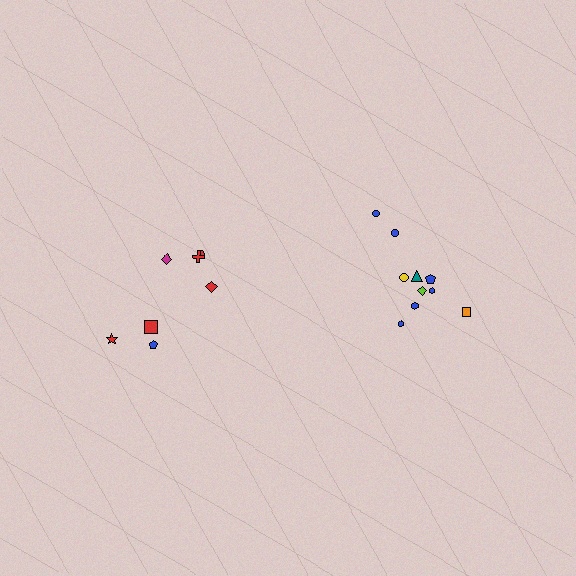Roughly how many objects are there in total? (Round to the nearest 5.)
Roughly 15 objects in total.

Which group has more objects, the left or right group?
The right group.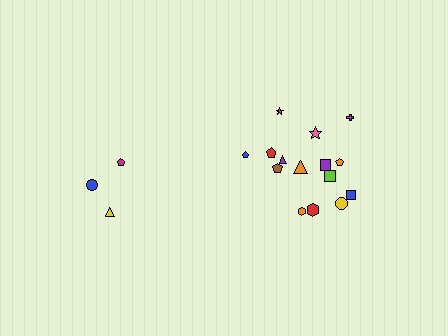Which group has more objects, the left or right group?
The right group.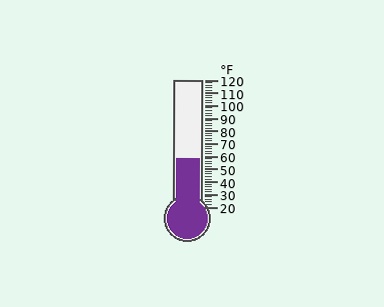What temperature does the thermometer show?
The thermometer shows approximately 58°F.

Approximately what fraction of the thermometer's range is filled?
The thermometer is filled to approximately 40% of its range.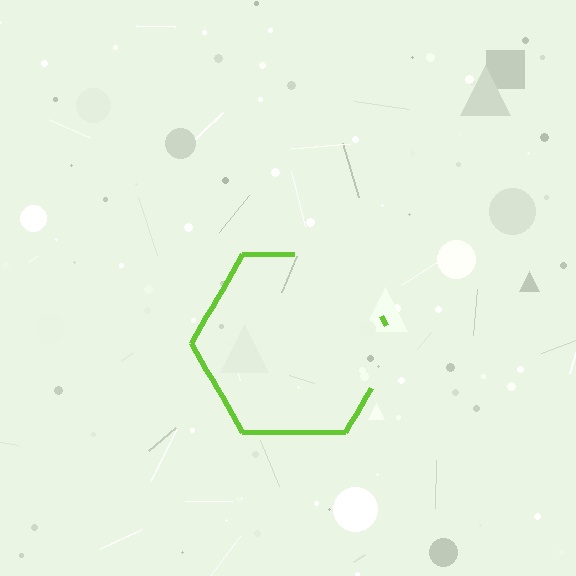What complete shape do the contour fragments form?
The contour fragments form a hexagon.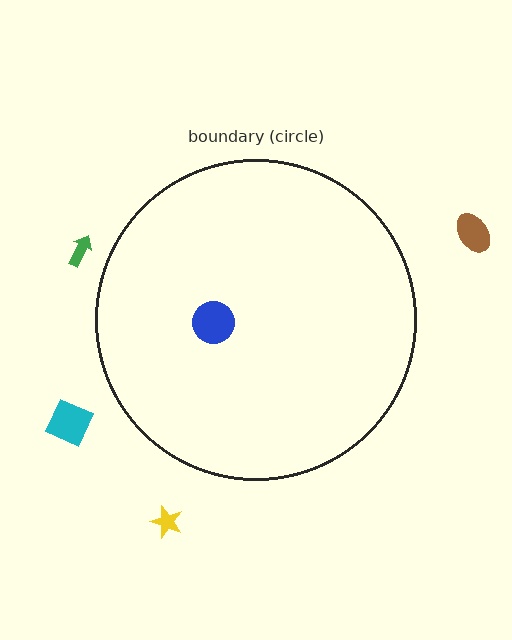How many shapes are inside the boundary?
1 inside, 4 outside.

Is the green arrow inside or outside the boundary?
Outside.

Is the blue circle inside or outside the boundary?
Inside.